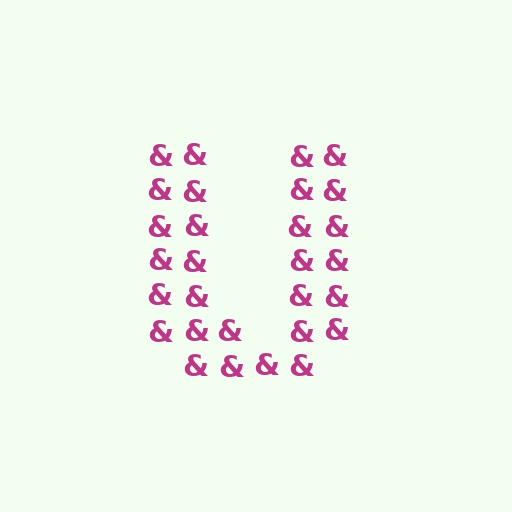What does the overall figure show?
The overall figure shows the letter U.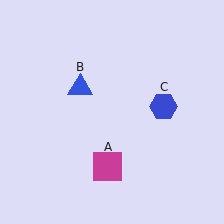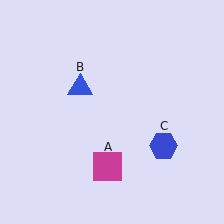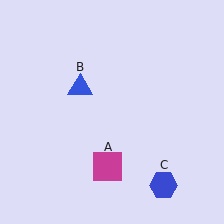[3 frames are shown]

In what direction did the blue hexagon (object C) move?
The blue hexagon (object C) moved down.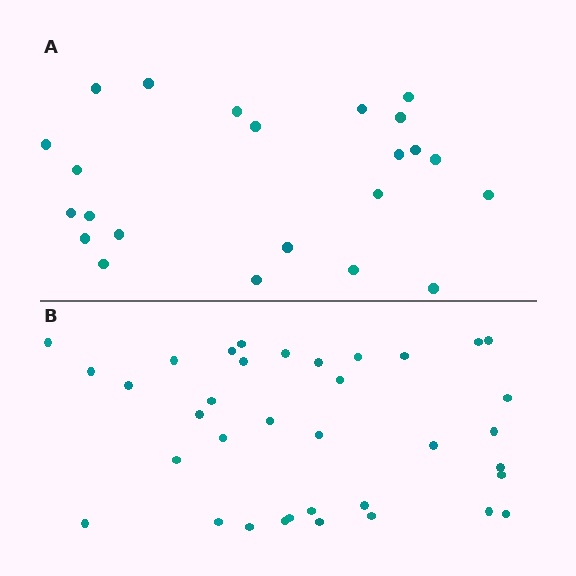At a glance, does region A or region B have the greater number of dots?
Region B (the bottom region) has more dots.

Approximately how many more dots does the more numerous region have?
Region B has approximately 15 more dots than region A.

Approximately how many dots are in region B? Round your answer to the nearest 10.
About 40 dots. (The exact count is 36, which rounds to 40.)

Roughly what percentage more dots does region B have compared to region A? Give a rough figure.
About 55% more.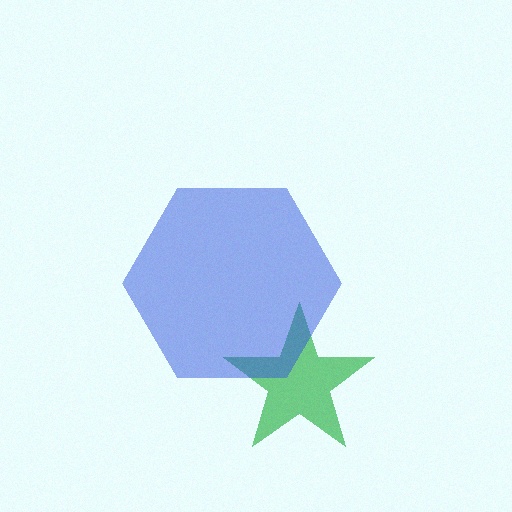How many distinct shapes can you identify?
There are 2 distinct shapes: a green star, a blue hexagon.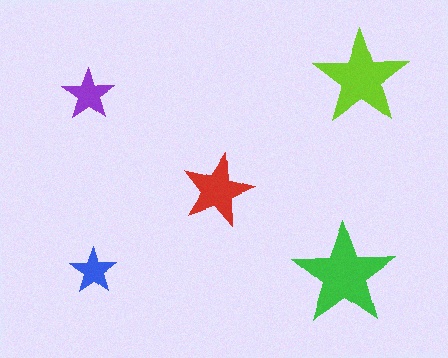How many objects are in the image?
There are 5 objects in the image.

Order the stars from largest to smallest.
the green one, the lime one, the red one, the purple one, the blue one.